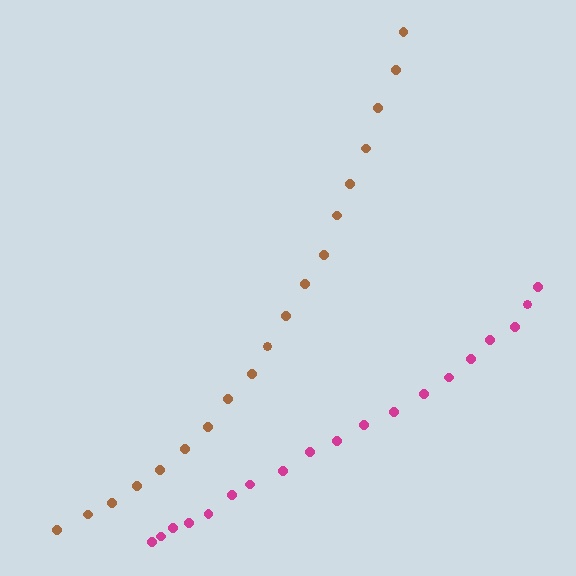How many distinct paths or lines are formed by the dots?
There are 2 distinct paths.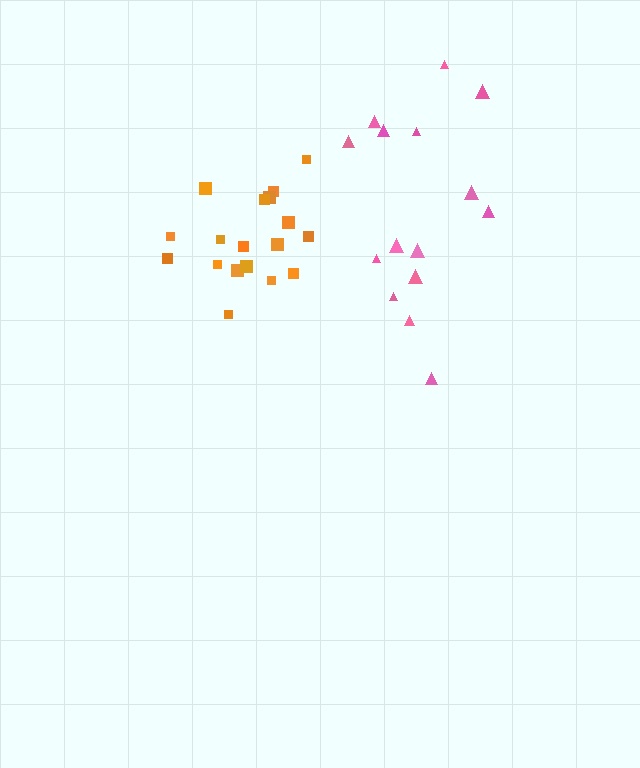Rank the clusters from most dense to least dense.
orange, pink.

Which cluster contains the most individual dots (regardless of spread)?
Orange (18).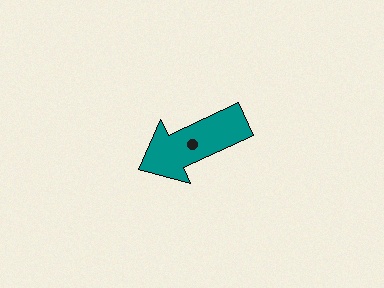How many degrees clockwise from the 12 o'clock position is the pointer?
Approximately 245 degrees.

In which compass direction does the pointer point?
Southwest.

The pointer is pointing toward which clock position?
Roughly 8 o'clock.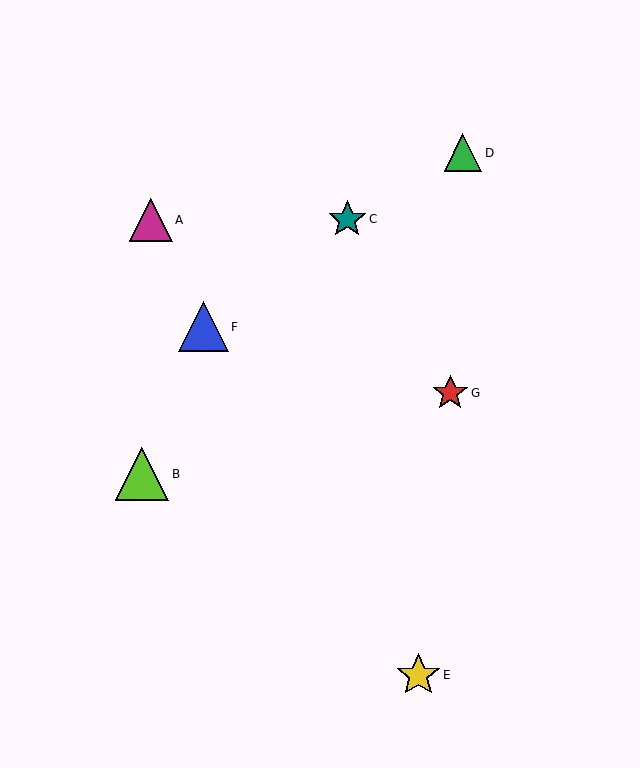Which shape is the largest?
The lime triangle (labeled B) is the largest.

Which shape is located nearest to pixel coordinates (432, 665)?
The yellow star (labeled E) at (418, 675) is nearest to that location.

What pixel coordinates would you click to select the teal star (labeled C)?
Click at (347, 219) to select the teal star C.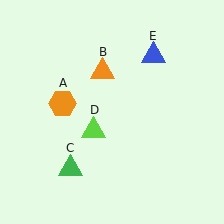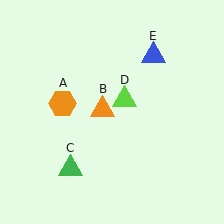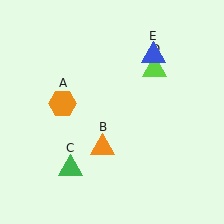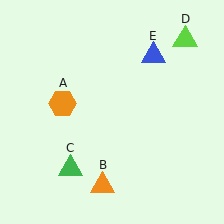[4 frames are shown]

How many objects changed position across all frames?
2 objects changed position: orange triangle (object B), lime triangle (object D).